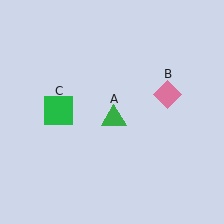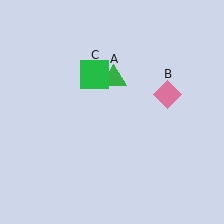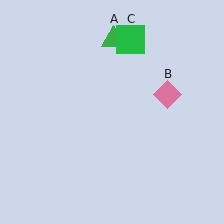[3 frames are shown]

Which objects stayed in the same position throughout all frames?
Pink diamond (object B) remained stationary.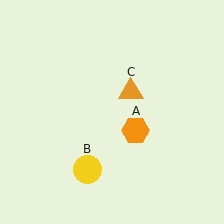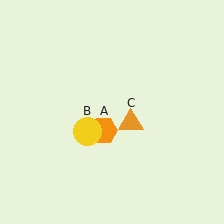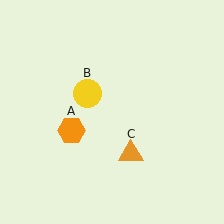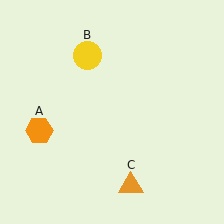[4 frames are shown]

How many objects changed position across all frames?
3 objects changed position: orange hexagon (object A), yellow circle (object B), orange triangle (object C).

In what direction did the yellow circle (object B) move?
The yellow circle (object B) moved up.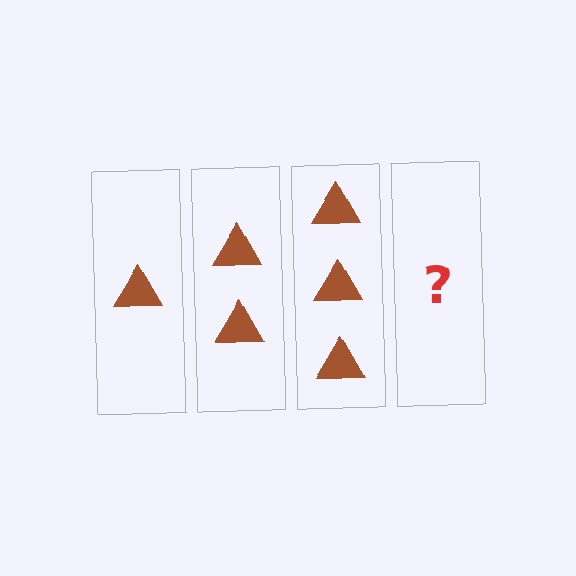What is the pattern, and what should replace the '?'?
The pattern is that each step adds one more triangle. The '?' should be 4 triangles.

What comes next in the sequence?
The next element should be 4 triangles.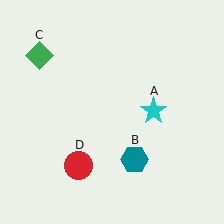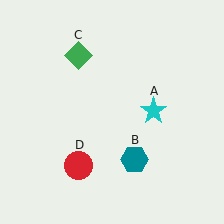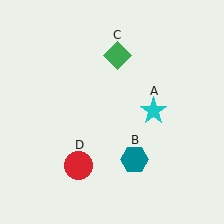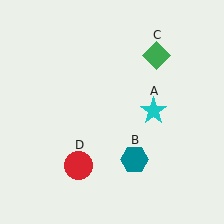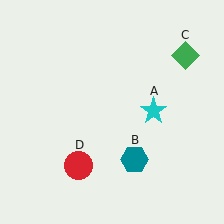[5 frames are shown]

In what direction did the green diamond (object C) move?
The green diamond (object C) moved right.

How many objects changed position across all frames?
1 object changed position: green diamond (object C).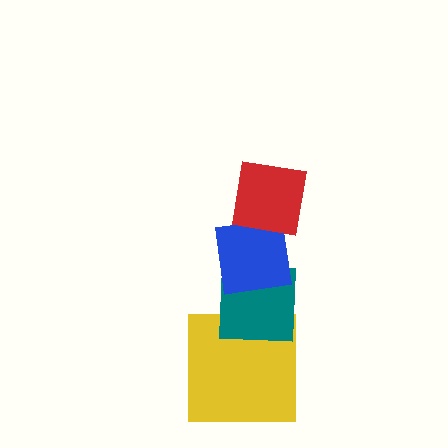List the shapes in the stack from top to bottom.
From top to bottom: the red square, the blue square, the teal square, the yellow square.